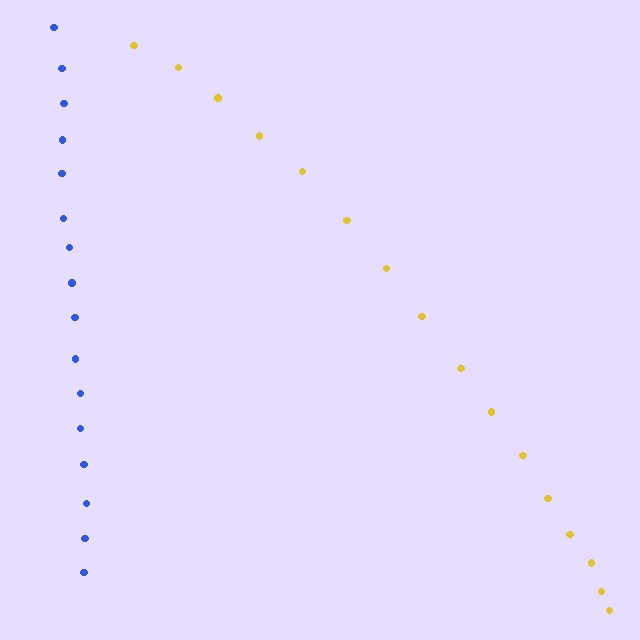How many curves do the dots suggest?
There are 2 distinct paths.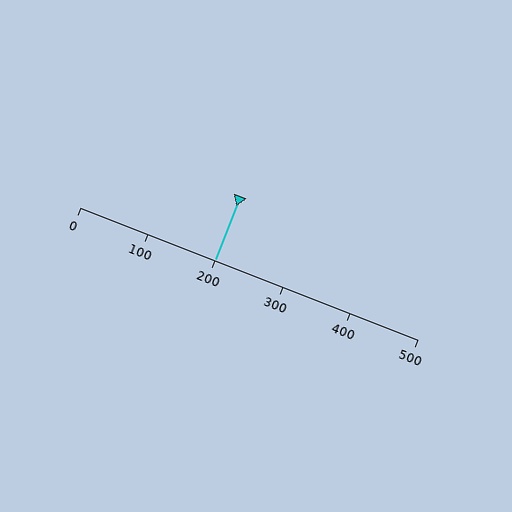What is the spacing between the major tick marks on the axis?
The major ticks are spaced 100 apart.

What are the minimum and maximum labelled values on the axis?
The axis runs from 0 to 500.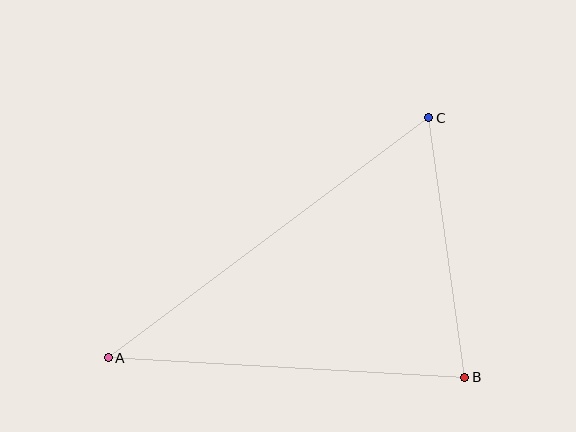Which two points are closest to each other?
Points B and C are closest to each other.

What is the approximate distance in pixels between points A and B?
The distance between A and B is approximately 357 pixels.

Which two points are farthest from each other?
Points A and C are farthest from each other.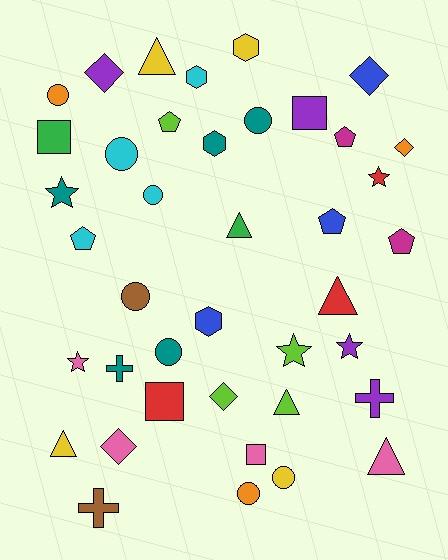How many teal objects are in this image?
There are 5 teal objects.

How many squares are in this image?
There are 4 squares.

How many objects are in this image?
There are 40 objects.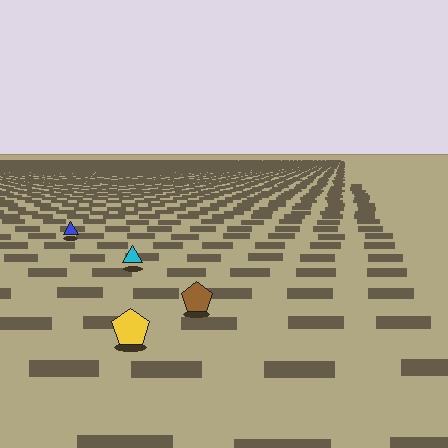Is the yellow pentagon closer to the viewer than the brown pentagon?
Yes. The yellow pentagon is closer — you can tell from the texture gradient: the ground texture is coarser near it.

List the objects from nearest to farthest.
From nearest to farthest: the yellow pentagon, the brown pentagon, the cyan triangle, the blue triangle.